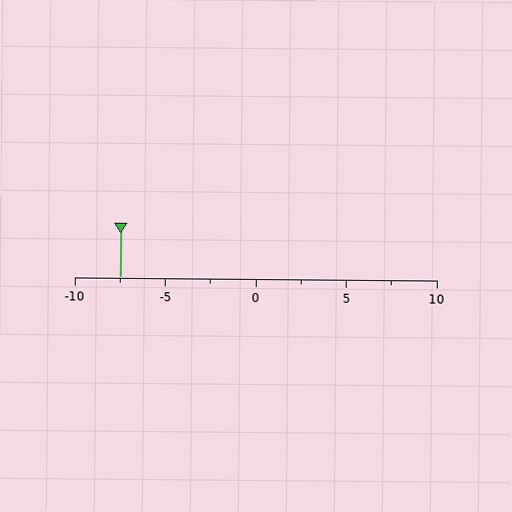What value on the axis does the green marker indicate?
The marker indicates approximately -7.5.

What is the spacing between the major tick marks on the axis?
The major ticks are spaced 5 apart.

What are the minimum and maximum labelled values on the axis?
The axis runs from -10 to 10.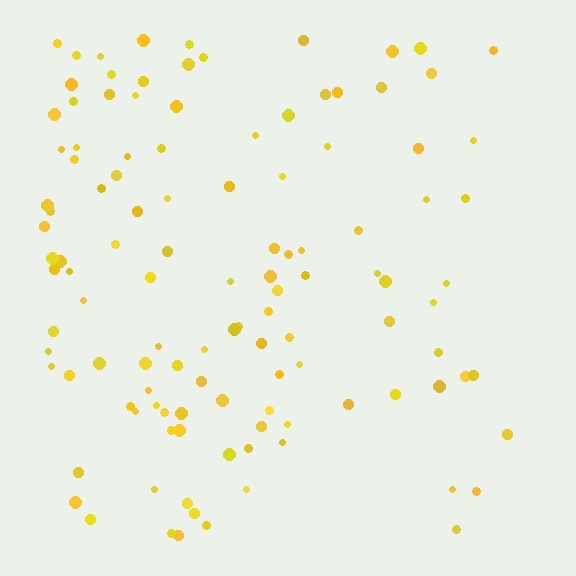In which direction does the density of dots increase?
From right to left, with the left side densest.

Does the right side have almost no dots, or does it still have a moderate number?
Still a moderate number, just noticeably fewer than the left.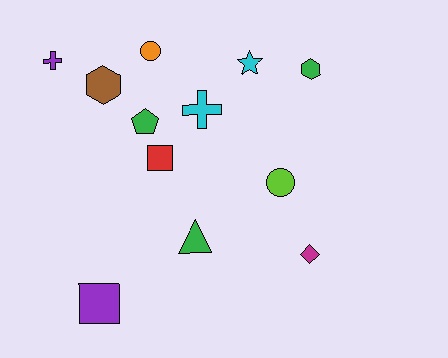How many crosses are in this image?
There are 2 crosses.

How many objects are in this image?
There are 12 objects.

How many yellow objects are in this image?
There are no yellow objects.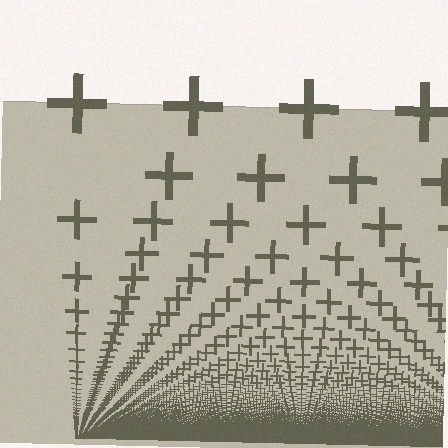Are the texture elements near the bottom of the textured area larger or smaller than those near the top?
Smaller. The gradient is inverted — elements near the bottom are smaller and denser.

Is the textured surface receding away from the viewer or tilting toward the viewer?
The surface appears to tilt toward the viewer. Texture elements get larger and sparser toward the top.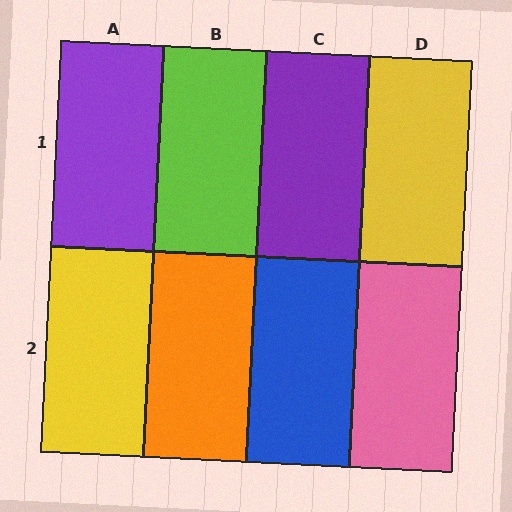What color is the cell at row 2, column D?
Pink.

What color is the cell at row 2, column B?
Orange.